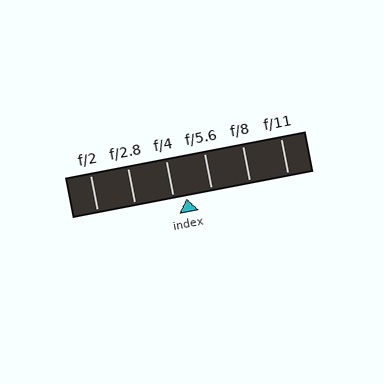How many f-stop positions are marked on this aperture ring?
There are 6 f-stop positions marked.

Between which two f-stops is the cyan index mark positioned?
The index mark is between f/4 and f/5.6.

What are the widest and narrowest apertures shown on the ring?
The widest aperture shown is f/2 and the narrowest is f/11.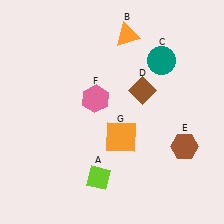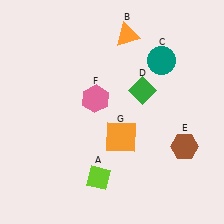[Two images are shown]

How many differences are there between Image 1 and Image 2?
There is 1 difference between the two images.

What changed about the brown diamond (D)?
In Image 1, D is brown. In Image 2, it changed to green.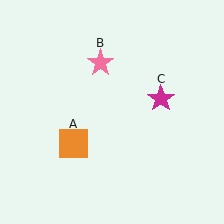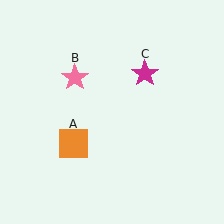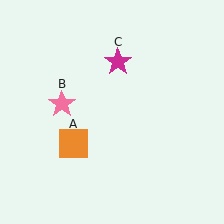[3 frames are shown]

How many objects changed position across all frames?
2 objects changed position: pink star (object B), magenta star (object C).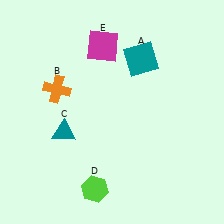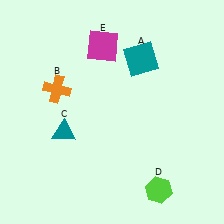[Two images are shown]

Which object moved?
The lime hexagon (D) moved right.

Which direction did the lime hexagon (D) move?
The lime hexagon (D) moved right.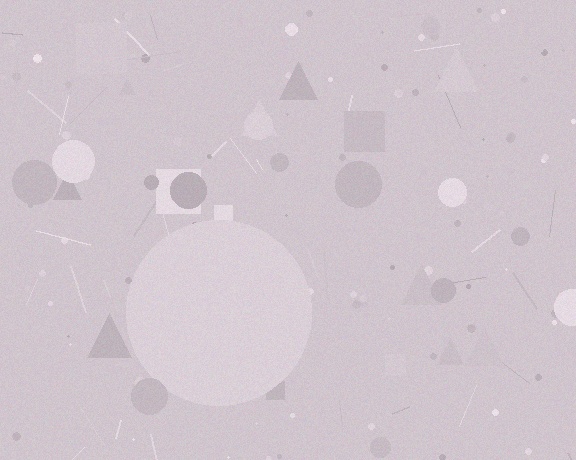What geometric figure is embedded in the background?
A circle is embedded in the background.